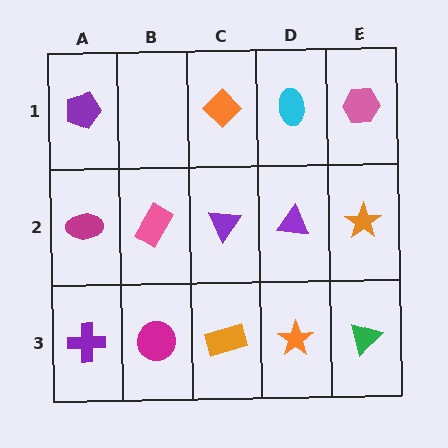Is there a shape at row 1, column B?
No, that cell is empty.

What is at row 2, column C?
A purple triangle.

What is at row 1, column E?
A pink hexagon.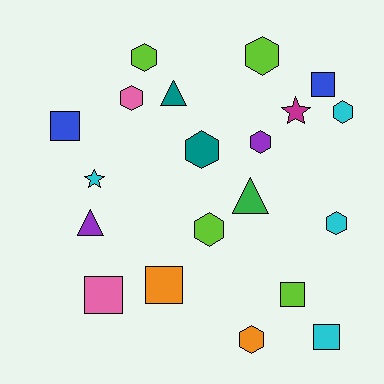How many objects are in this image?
There are 20 objects.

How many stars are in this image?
There are 2 stars.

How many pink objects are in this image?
There are 2 pink objects.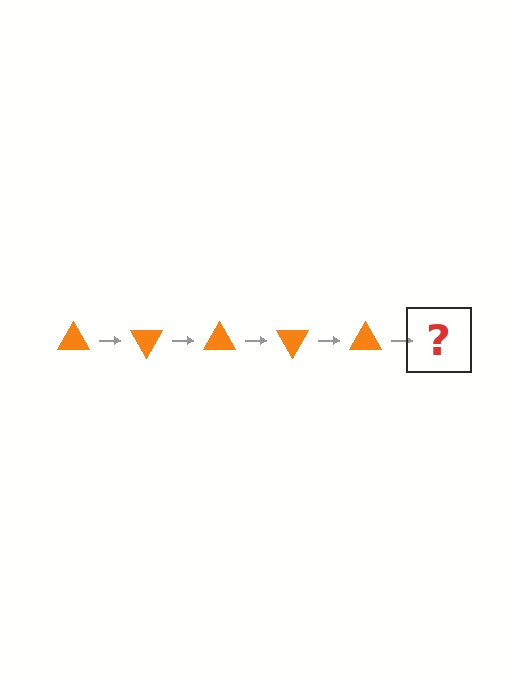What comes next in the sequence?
The next element should be an orange triangle rotated 300 degrees.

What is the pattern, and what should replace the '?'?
The pattern is that the triangle rotates 60 degrees each step. The '?' should be an orange triangle rotated 300 degrees.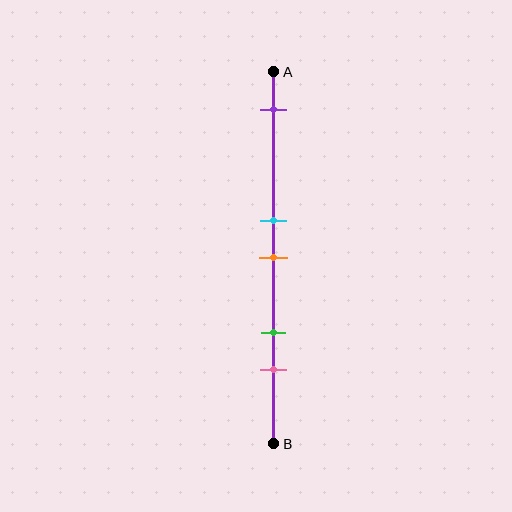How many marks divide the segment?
There are 5 marks dividing the segment.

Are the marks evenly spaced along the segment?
No, the marks are not evenly spaced.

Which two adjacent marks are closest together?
The cyan and orange marks are the closest adjacent pair.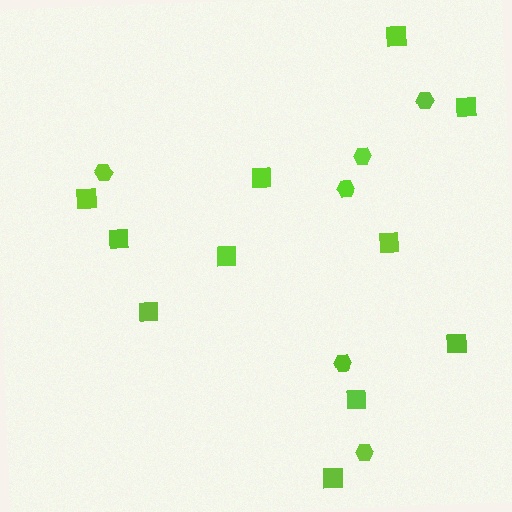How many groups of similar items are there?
There are 2 groups: one group of hexagons (6) and one group of squares (11).